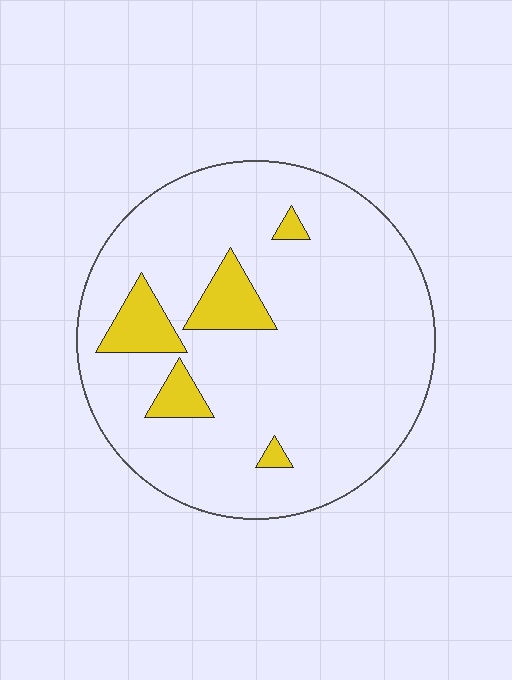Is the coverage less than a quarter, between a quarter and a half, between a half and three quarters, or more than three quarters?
Less than a quarter.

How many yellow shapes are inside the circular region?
5.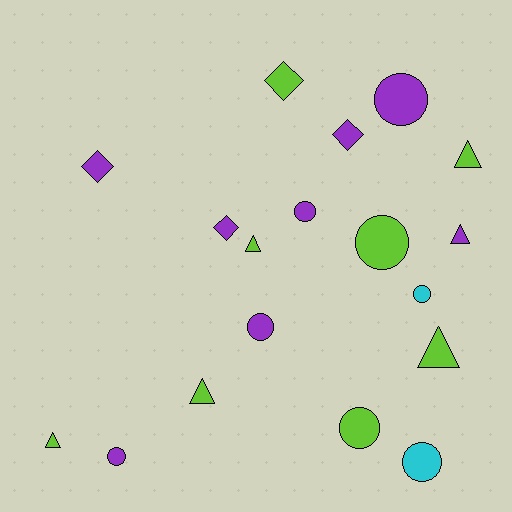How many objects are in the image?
There are 18 objects.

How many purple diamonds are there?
There are 3 purple diamonds.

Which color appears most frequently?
Lime, with 8 objects.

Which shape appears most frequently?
Circle, with 8 objects.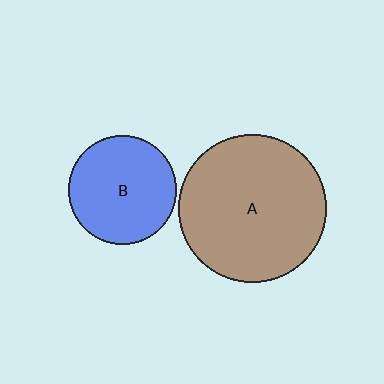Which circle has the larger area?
Circle A (brown).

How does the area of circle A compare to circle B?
Approximately 1.9 times.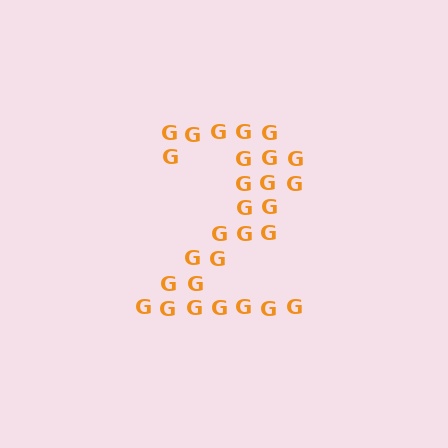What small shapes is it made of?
It is made of small letter G's.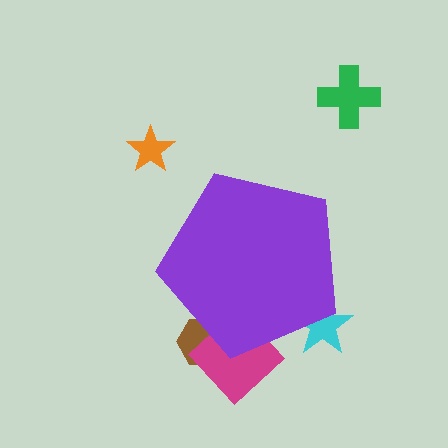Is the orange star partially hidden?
No, the orange star is fully visible.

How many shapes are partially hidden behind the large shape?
3 shapes are partially hidden.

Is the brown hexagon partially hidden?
Yes, the brown hexagon is partially hidden behind the purple pentagon.